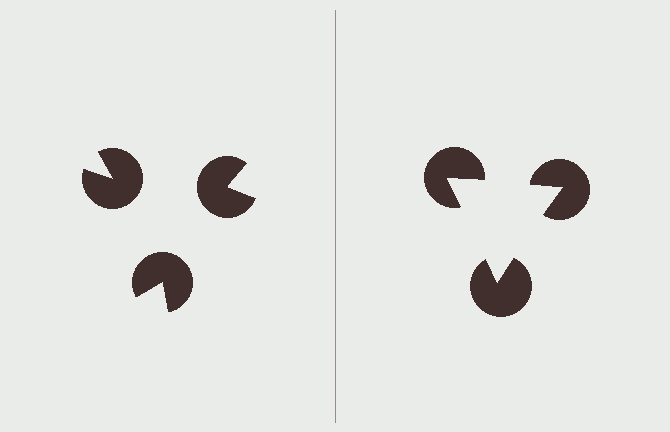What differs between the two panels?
The pac-man discs are positioned identically on both sides; only the wedge orientations differ. On the right they align to a triangle; on the left they are misaligned.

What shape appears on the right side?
An illusory triangle.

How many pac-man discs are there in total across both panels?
6 — 3 on each side.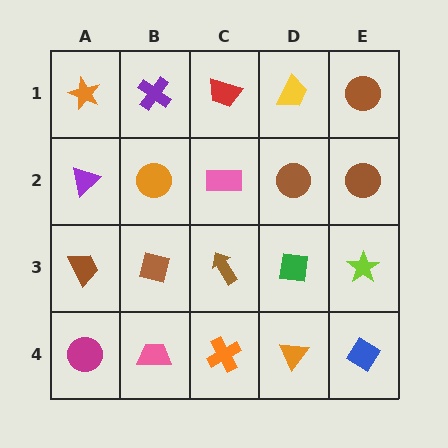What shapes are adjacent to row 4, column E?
A lime star (row 3, column E), an orange triangle (row 4, column D).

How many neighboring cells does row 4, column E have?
2.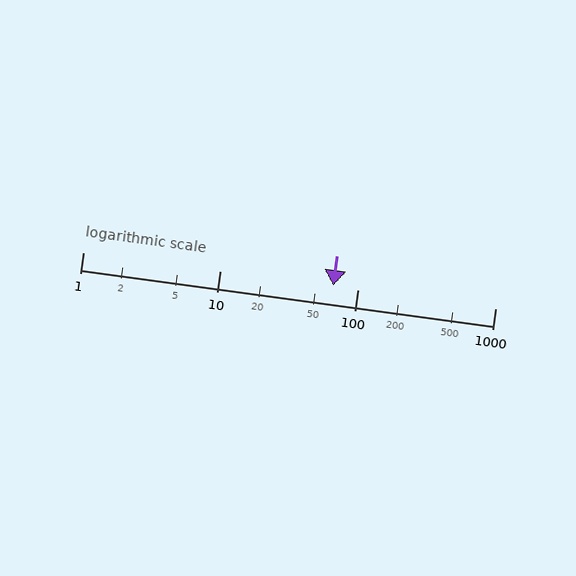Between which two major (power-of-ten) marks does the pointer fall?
The pointer is between 10 and 100.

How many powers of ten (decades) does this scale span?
The scale spans 3 decades, from 1 to 1000.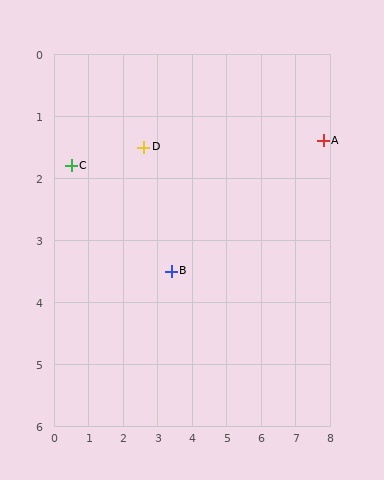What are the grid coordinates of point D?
Point D is at approximately (2.6, 1.5).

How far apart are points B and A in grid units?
Points B and A are about 4.9 grid units apart.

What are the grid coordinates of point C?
Point C is at approximately (0.5, 1.8).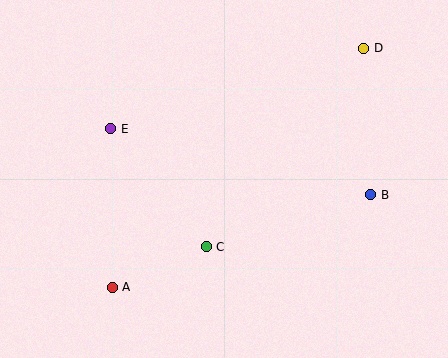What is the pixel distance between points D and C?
The distance between D and C is 253 pixels.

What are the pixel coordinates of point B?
Point B is at (371, 195).